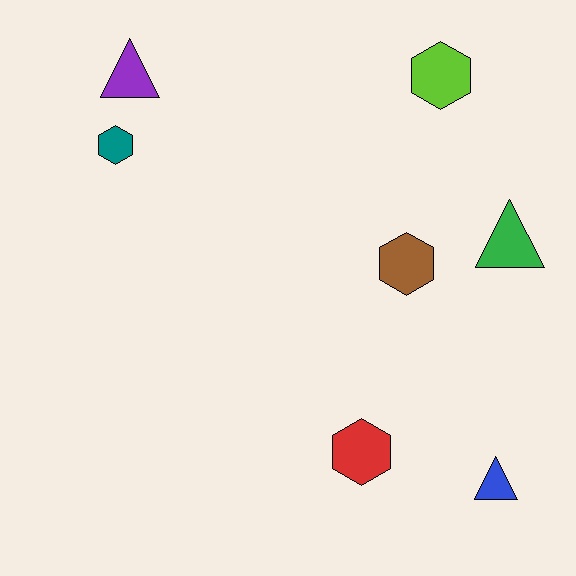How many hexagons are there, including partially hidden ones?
There are 4 hexagons.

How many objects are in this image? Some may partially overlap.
There are 7 objects.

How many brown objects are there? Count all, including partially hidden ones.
There is 1 brown object.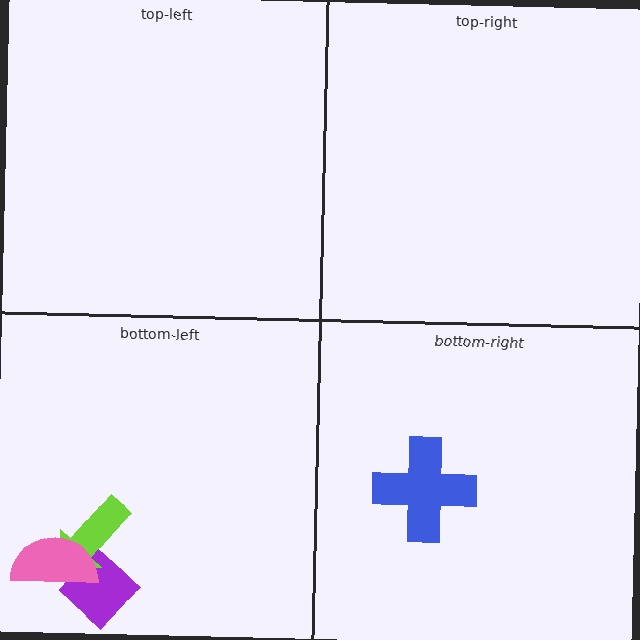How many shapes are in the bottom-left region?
3.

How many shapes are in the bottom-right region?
1.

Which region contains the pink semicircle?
The bottom-left region.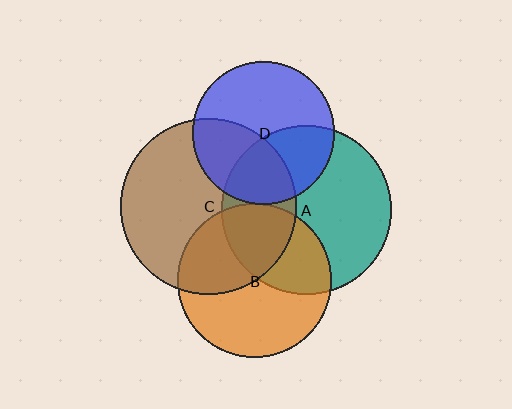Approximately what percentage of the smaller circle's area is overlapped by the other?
Approximately 40%.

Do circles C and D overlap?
Yes.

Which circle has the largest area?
Circle C (brown).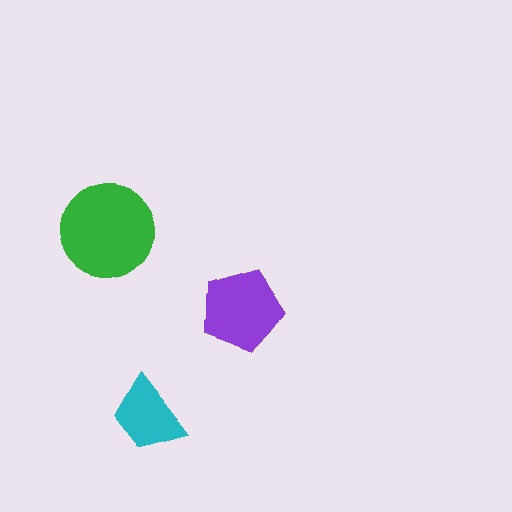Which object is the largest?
The green circle.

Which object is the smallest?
The cyan trapezoid.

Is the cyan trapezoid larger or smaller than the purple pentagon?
Smaller.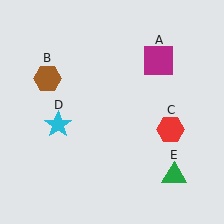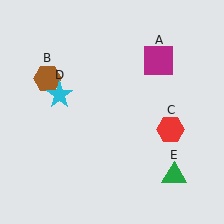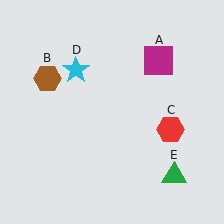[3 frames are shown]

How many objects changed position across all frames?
1 object changed position: cyan star (object D).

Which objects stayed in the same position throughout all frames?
Magenta square (object A) and brown hexagon (object B) and red hexagon (object C) and green triangle (object E) remained stationary.